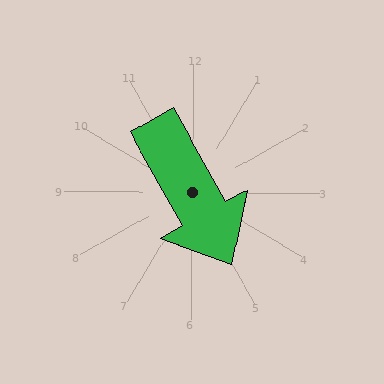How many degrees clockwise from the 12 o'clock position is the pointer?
Approximately 151 degrees.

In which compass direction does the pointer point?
Southeast.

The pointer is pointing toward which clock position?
Roughly 5 o'clock.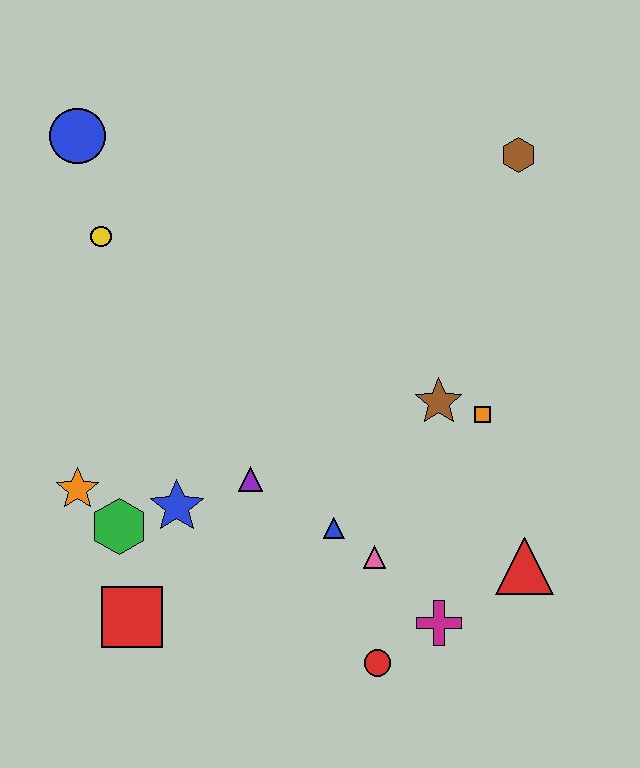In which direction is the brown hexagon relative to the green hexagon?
The brown hexagon is to the right of the green hexagon.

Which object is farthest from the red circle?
The blue circle is farthest from the red circle.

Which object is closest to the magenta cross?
The red circle is closest to the magenta cross.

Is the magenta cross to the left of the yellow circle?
No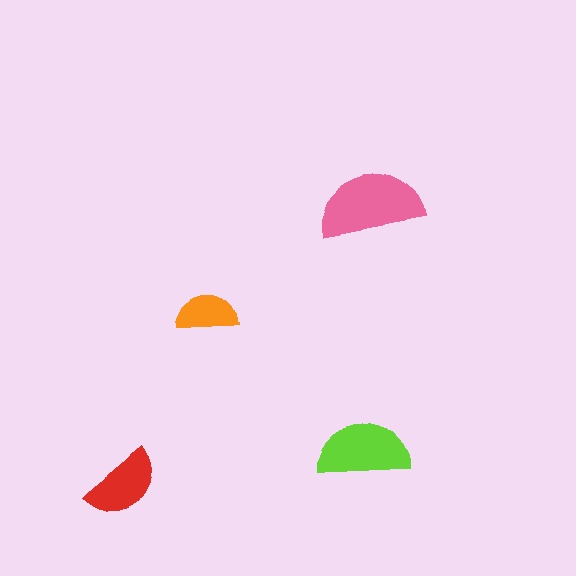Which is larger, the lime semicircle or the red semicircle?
The lime one.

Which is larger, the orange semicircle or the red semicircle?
The red one.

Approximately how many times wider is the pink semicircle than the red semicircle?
About 1.5 times wider.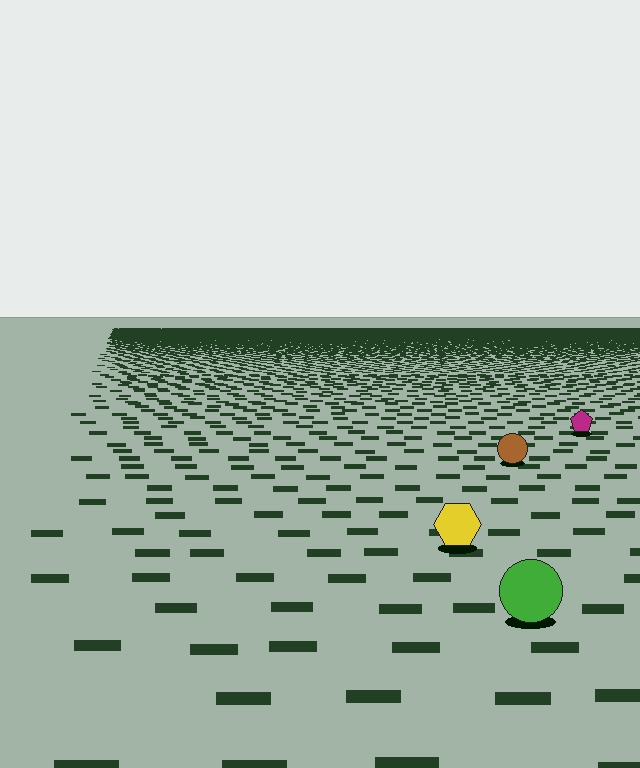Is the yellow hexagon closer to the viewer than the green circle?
No. The green circle is closer — you can tell from the texture gradient: the ground texture is coarser near it.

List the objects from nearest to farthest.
From nearest to farthest: the green circle, the yellow hexagon, the brown circle, the magenta pentagon.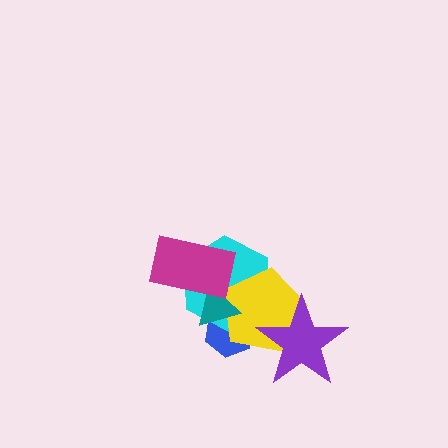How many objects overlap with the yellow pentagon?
4 objects overlap with the yellow pentagon.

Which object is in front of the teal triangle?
The magenta rectangle is in front of the teal triangle.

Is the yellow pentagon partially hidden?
Yes, it is partially covered by another shape.